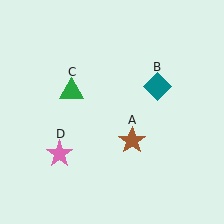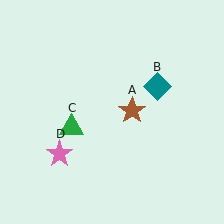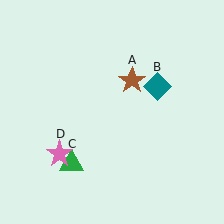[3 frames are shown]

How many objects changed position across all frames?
2 objects changed position: brown star (object A), green triangle (object C).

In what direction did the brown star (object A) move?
The brown star (object A) moved up.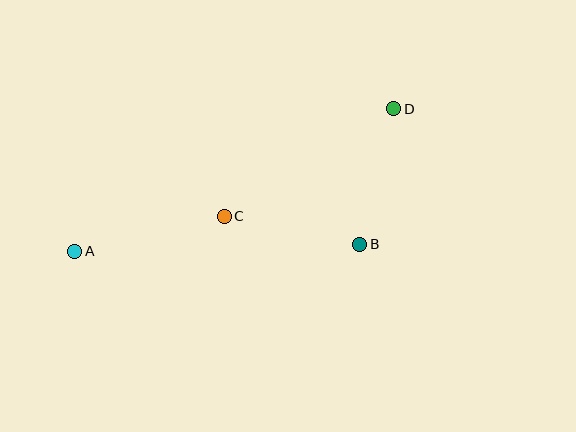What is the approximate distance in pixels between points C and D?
The distance between C and D is approximately 201 pixels.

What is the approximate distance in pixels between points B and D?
The distance between B and D is approximately 139 pixels.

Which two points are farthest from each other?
Points A and D are farthest from each other.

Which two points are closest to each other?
Points B and C are closest to each other.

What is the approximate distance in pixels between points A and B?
The distance between A and B is approximately 285 pixels.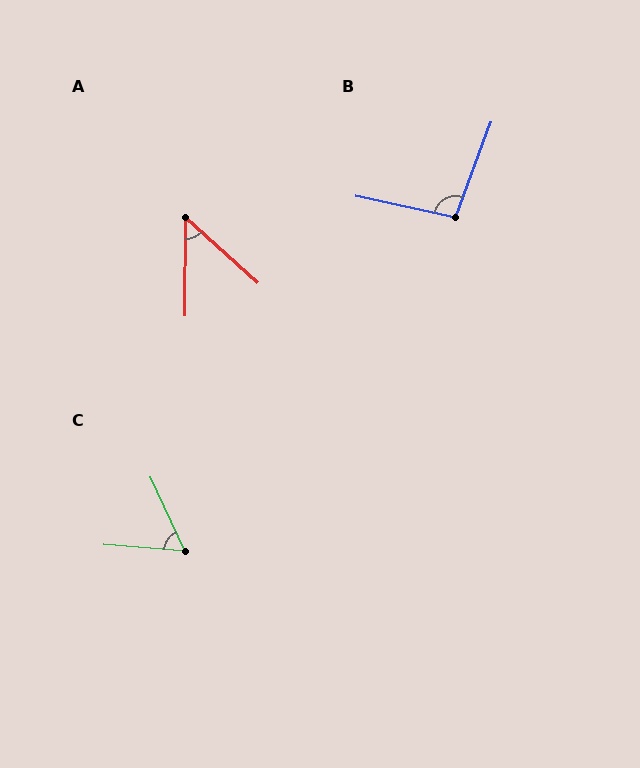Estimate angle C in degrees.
Approximately 61 degrees.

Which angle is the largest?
B, at approximately 98 degrees.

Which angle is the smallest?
A, at approximately 48 degrees.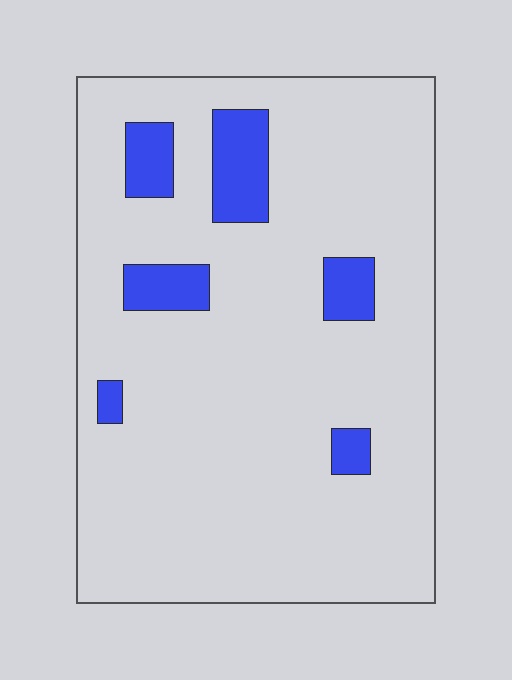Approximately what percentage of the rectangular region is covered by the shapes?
Approximately 10%.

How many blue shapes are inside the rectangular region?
6.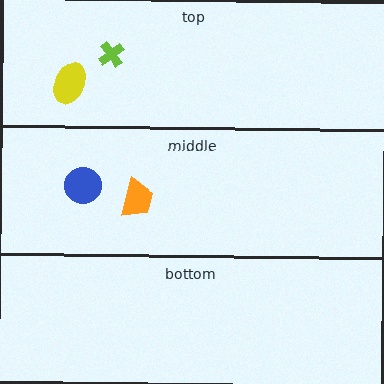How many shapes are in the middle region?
2.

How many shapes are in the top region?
2.